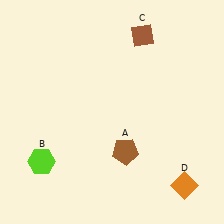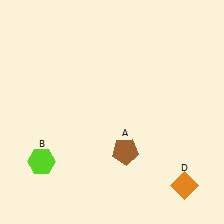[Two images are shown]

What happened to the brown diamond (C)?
The brown diamond (C) was removed in Image 2. It was in the top-right area of Image 1.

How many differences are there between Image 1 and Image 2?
There is 1 difference between the two images.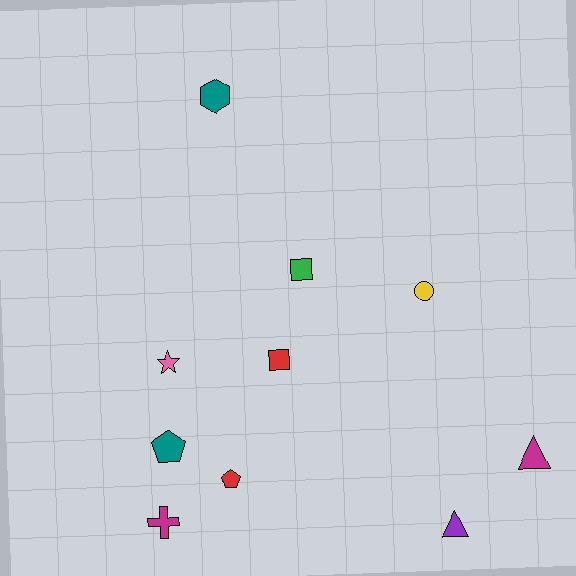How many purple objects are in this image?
There is 1 purple object.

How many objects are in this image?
There are 10 objects.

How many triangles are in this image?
There are 2 triangles.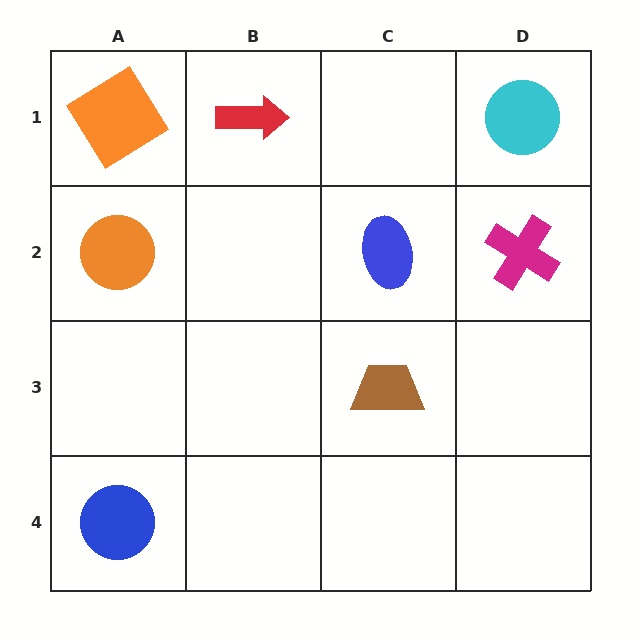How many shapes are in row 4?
1 shape.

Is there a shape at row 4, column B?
No, that cell is empty.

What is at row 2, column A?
An orange circle.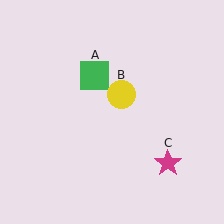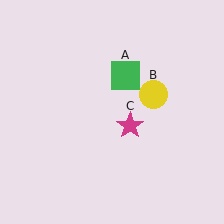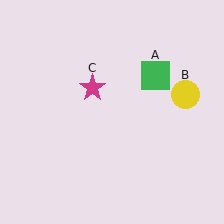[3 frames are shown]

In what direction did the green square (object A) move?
The green square (object A) moved right.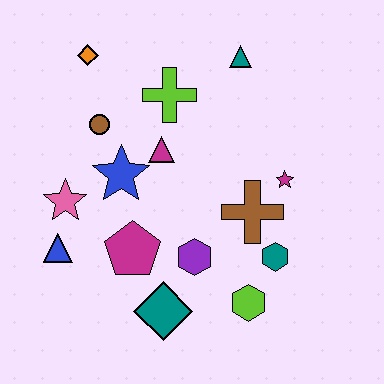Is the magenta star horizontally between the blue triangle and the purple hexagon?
No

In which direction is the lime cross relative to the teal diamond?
The lime cross is above the teal diamond.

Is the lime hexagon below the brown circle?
Yes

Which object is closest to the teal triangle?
The lime cross is closest to the teal triangle.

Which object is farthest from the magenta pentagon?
The teal triangle is farthest from the magenta pentagon.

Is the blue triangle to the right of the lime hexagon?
No